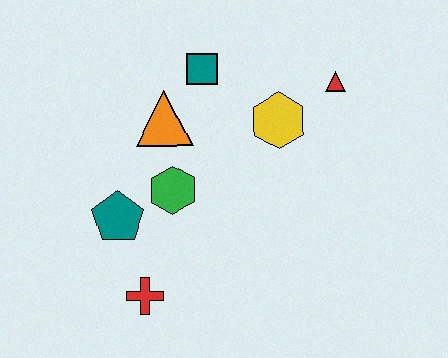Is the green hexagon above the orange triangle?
No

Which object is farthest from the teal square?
The red cross is farthest from the teal square.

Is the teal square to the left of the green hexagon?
No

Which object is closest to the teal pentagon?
The green hexagon is closest to the teal pentagon.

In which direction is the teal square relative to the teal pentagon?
The teal square is above the teal pentagon.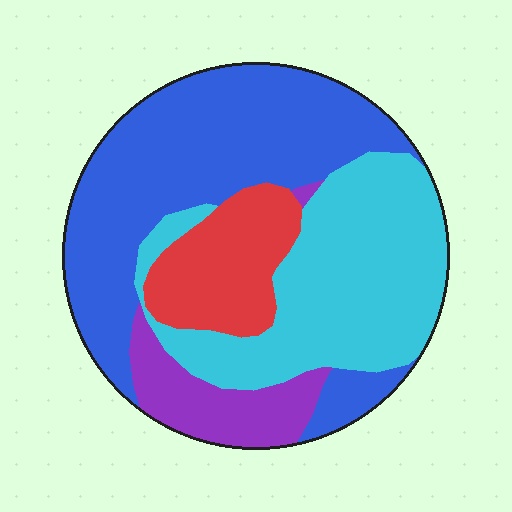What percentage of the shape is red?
Red takes up about one eighth (1/8) of the shape.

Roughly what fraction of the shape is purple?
Purple covers 11% of the shape.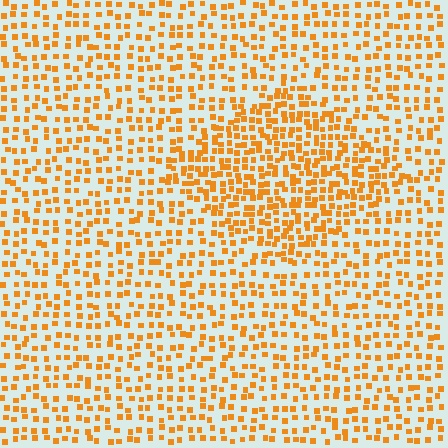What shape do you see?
I see a diamond.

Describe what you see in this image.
The image contains small orange elements arranged at two different densities. A diamond-shaped region is visible where the elements are more densely packed than the surrounding area.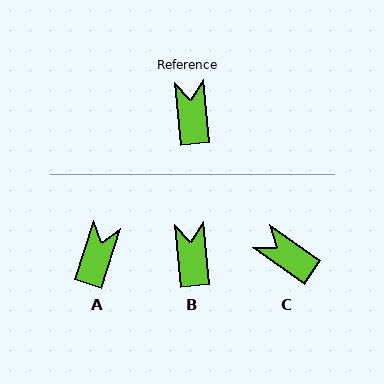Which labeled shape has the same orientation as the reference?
B.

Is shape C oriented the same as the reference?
No, it is off by about 49 degrees.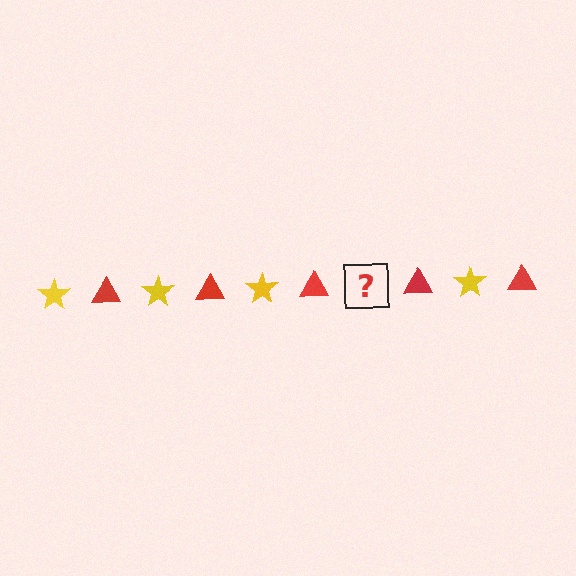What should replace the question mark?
The question mark should be replaced with a yellow star.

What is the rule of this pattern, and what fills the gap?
The rule is that the pattern alternates between yellow star and red triangle. The gap should be filled with a yellow star.